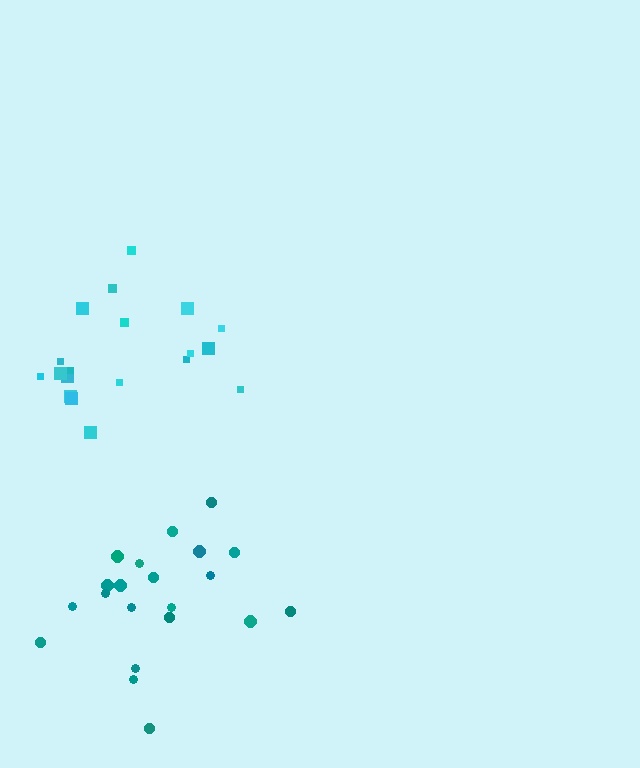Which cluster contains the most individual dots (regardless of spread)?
Teal (21).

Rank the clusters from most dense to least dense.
cyan, teal.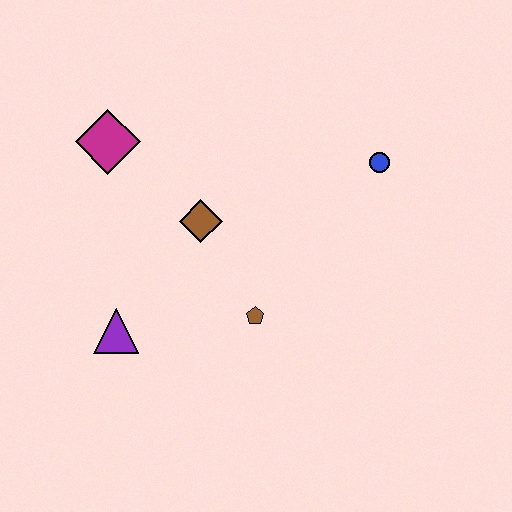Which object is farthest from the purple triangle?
The blue circle is farthest from the purple triangle.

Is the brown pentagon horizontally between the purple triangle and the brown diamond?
No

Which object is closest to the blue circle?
The brown diamond is closest to the blue circle.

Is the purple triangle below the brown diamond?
Yes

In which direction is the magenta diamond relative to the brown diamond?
The magenta diamond is to the left of the brown diamond.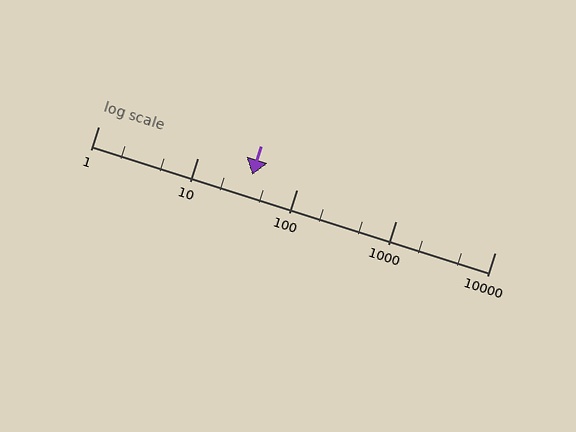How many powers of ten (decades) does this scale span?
The scale spans 4 decades, from 1 to 10000.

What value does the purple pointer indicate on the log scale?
The pointer indicates approximately 36.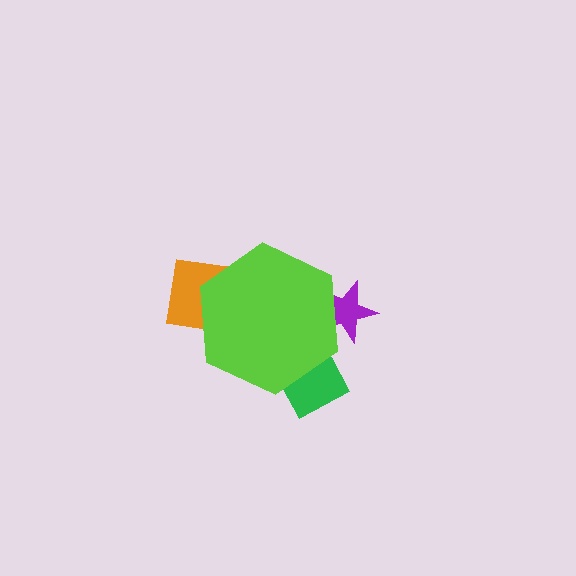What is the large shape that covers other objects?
A lime hexagon.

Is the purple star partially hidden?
Yes, the purple star is partially hidden behind the lime hexagon.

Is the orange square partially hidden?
Yes, the orange square is partially hidden behind the lime hexagon.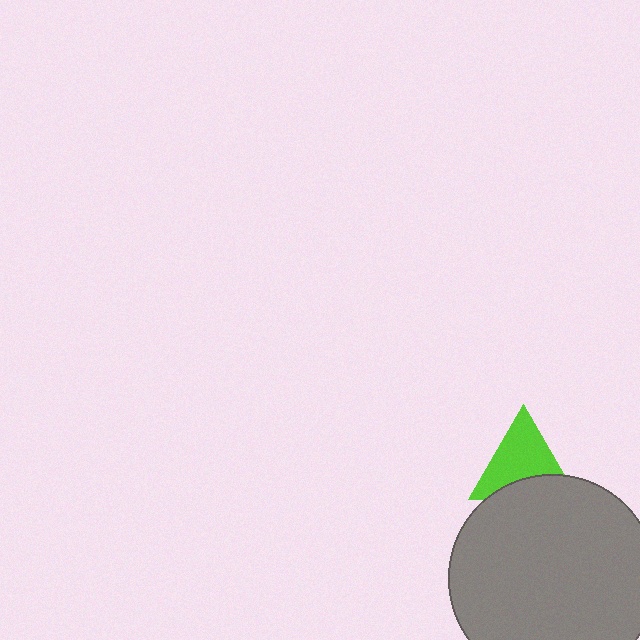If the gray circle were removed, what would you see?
You would see the complete lime triangle.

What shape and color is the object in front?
The object in front is a gray circle.